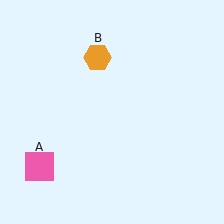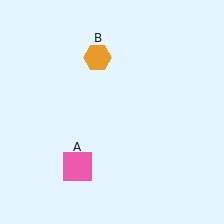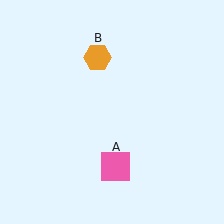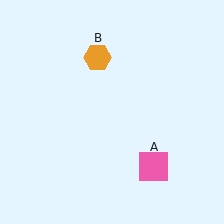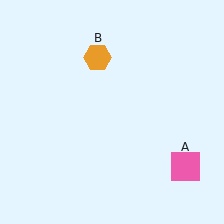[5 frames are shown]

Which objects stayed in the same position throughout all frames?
Orange hexagon (object B) remained stationary.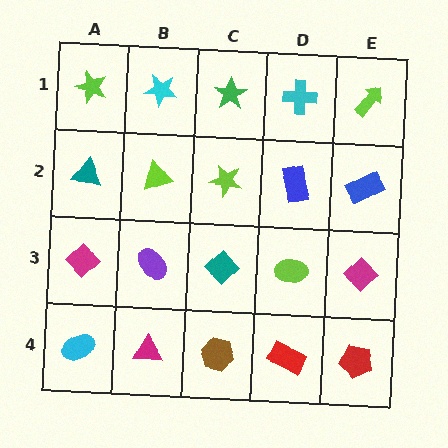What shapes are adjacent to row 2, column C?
A green star (row 1, column C), a teal diamond (row 3, column C), a lime triangle (row 2, column B), a blue rectangle (row 2, column D).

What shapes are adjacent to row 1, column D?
A blue rectangle (row 2, column D), a green star (row 1, column C), a lime arrow (row 1, column E).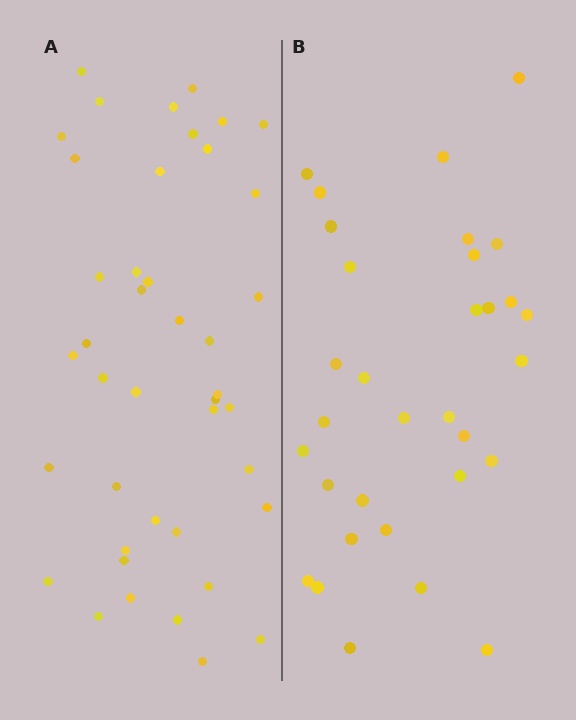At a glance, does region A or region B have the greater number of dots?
Region A (the left region) has more dots.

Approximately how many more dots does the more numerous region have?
Region A has roughly 10 or so more dots than region B.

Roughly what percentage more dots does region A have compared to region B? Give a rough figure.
About 30% more.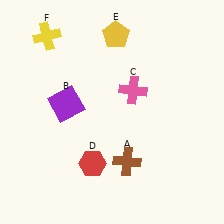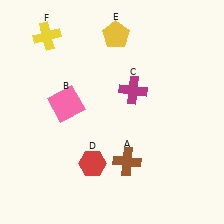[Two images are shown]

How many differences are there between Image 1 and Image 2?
There are 2 differences between the two images.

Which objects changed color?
B changed from purple to pink. C changed from pink to magenta.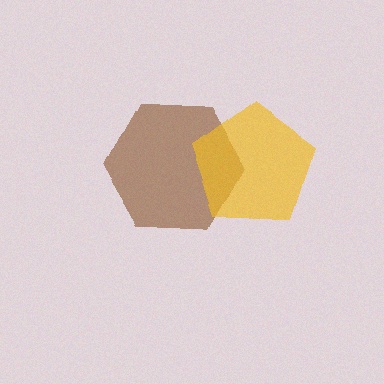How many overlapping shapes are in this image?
There are 2 overlapping shapes in the image.